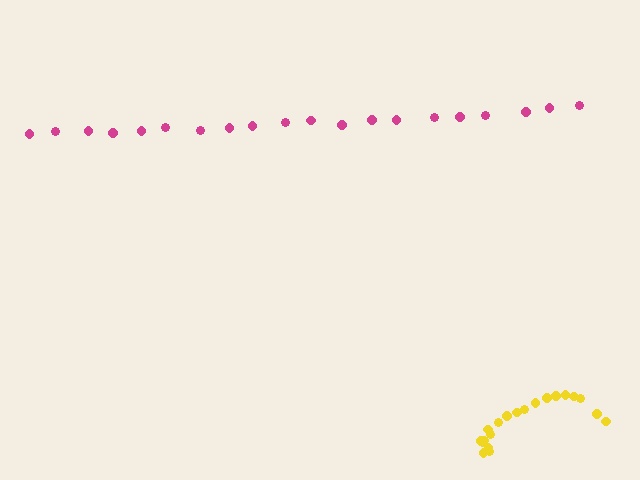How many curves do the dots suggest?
There are 2 distinct paths.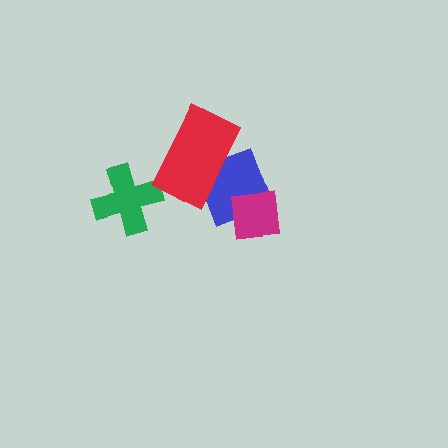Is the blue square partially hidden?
Yes, it is partially covered by another shape.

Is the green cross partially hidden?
No, no other shape covers it.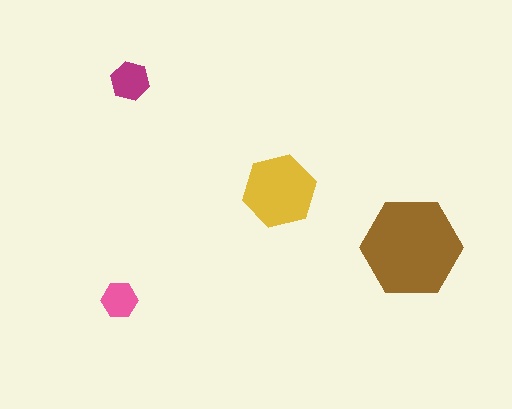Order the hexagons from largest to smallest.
the brown one, the yellow one, the magenta one, the pink one.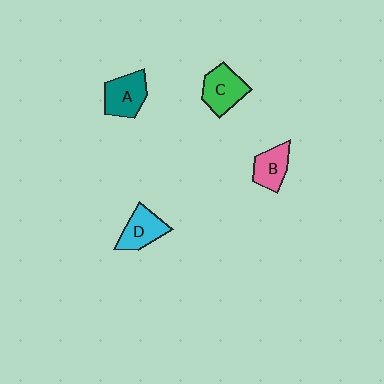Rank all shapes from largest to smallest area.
From largest to smallest: C (green), A (teal), D (cyan), B (pink).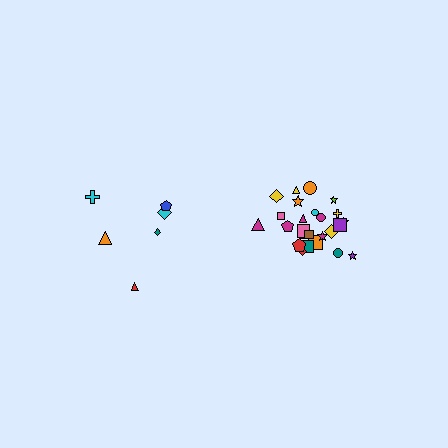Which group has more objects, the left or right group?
The right group.